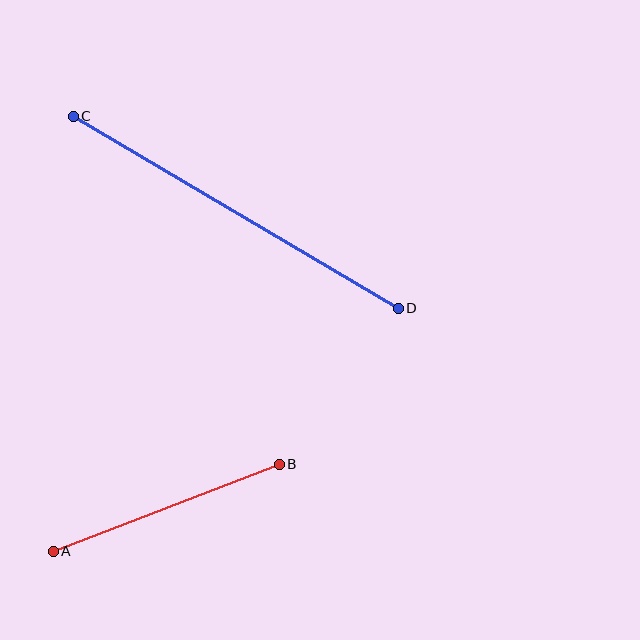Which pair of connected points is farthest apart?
Points C and D are farthest apart.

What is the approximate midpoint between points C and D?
The midpoint is at approximately (236, 212) pixels.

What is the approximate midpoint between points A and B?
The midpoint is at approximately (166, 508) pixels.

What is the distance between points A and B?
The distance is approximately 242 pixels.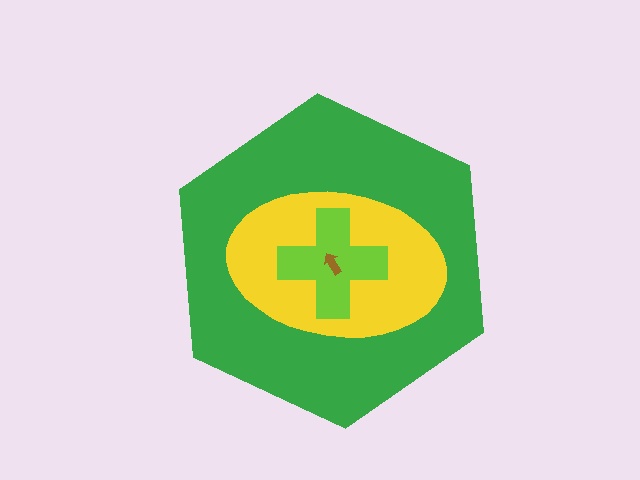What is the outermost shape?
The green hexagon.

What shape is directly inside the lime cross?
The brown arrow.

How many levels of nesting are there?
4.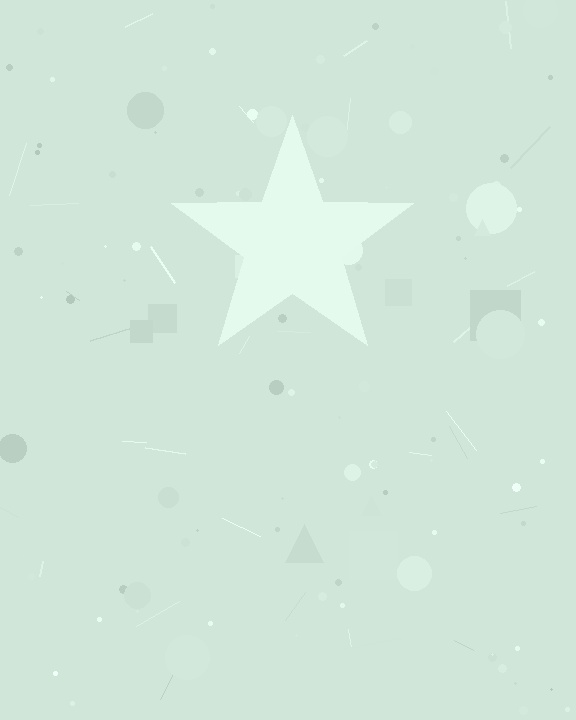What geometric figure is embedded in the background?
A star is embedded in the background.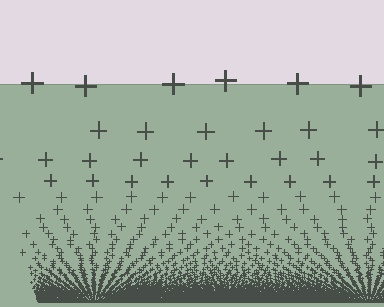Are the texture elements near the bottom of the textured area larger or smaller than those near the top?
Smaller. The gradient is inverted — elements near the bottom are smaller and denser.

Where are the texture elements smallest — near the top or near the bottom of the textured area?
Near the bottom.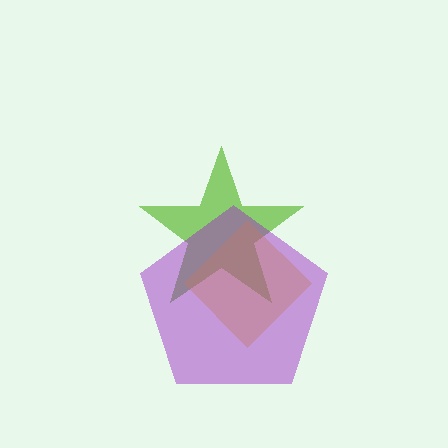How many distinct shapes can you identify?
There are 3 distinct shapes: a lime star, a yellow diamond, a purple pentagon.